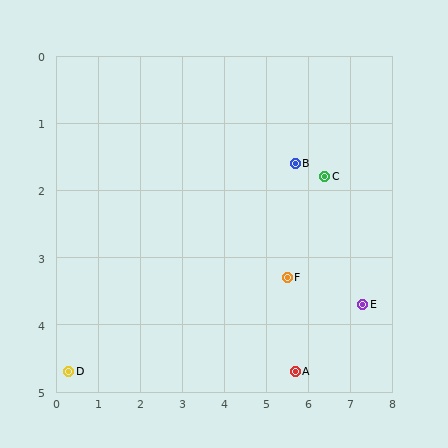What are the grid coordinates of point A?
Point A is at approximately (5.7, 4.7).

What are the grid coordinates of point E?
Point E is at approximately (7.3, 3.7).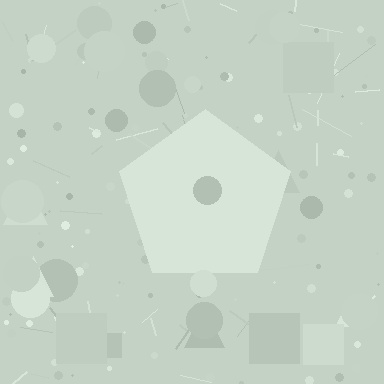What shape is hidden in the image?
A pentagon is hidden in the image.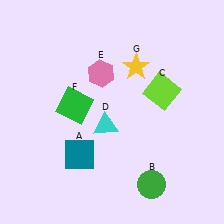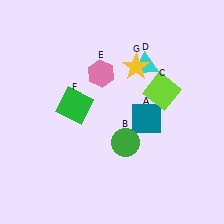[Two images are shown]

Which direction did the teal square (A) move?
The teal square (A) moved right.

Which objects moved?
The objects that moved are: the teal square (A), the green circle (B), the cyan triangle (D).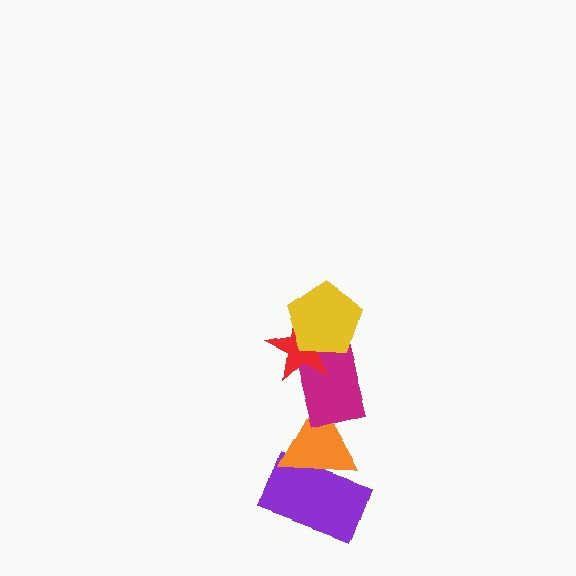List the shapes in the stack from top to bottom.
From top to bottom: the yellow pentagon, the red star, the magenta rectangle, the orange triangle, the purple rectangle.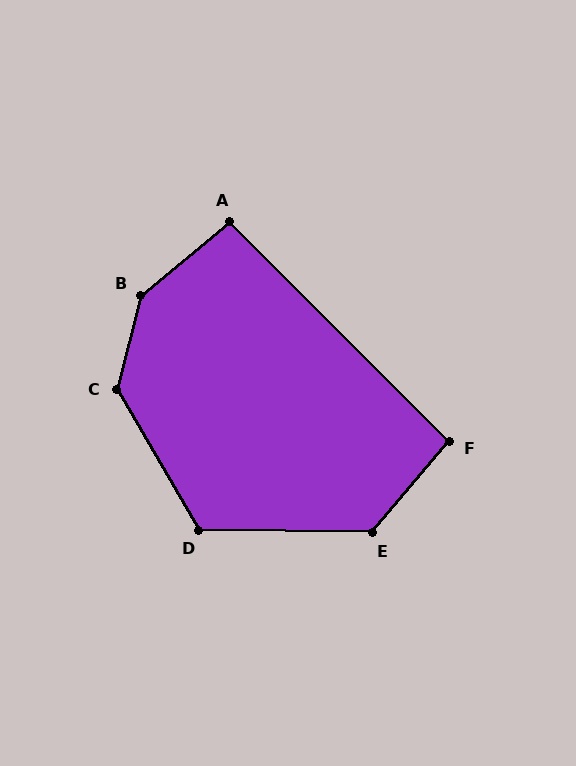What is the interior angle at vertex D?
Approximately 121 degrees (obtuse).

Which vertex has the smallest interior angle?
F, at approximately 95 degrees.